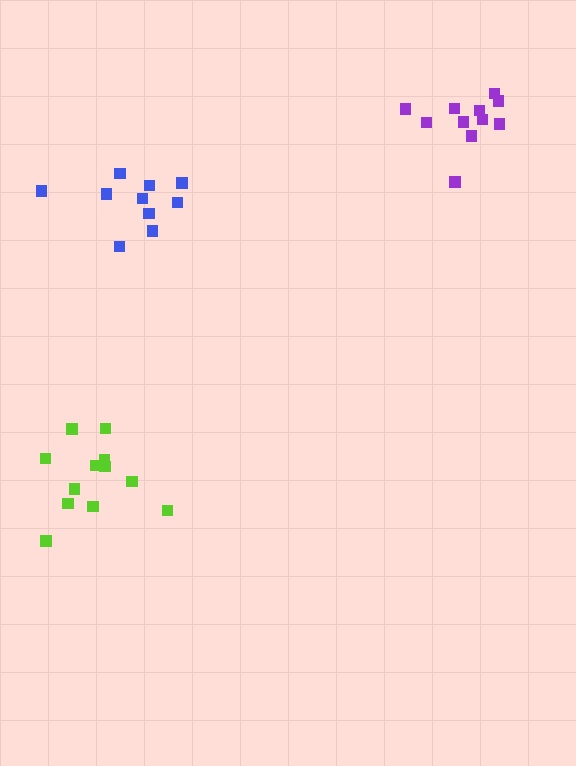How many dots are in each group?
Group 1: 11 dots, Group 2: 12 dots, Group 3: 10 dots (33 total).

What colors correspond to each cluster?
The clusters are colored: purple, lime, blue.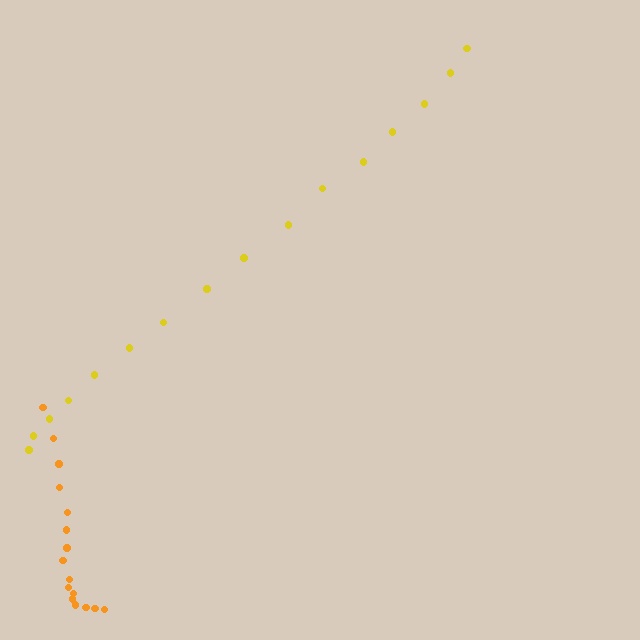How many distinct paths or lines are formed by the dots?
There are 2 distinct paths.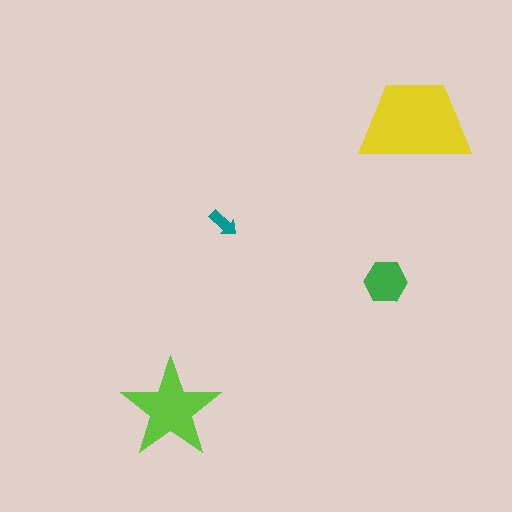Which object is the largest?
The yellow trapezoid.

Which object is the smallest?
The teal arrow.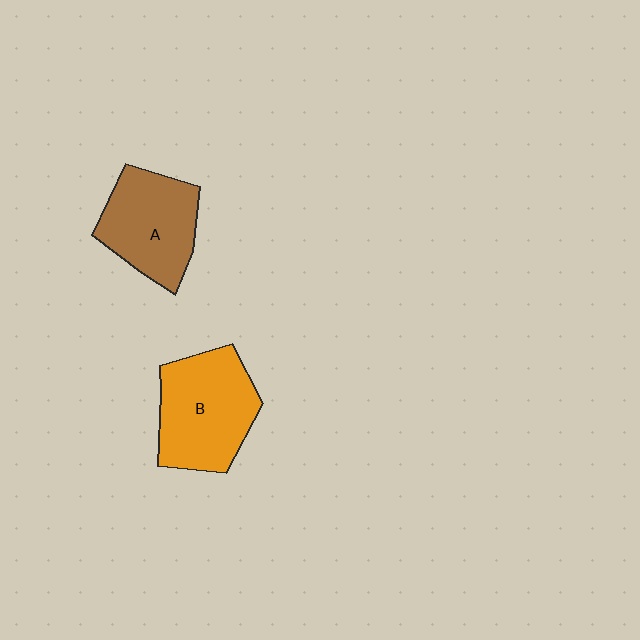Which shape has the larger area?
Shape B (orange).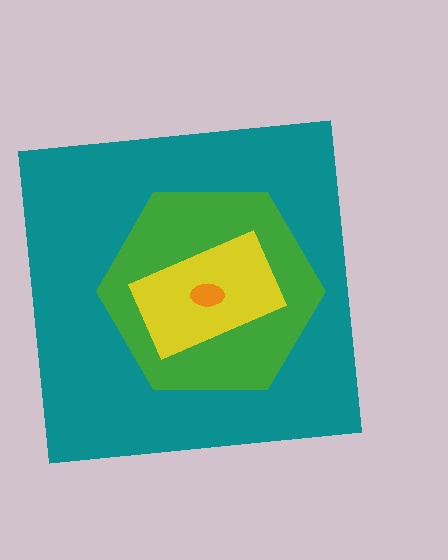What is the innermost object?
The orange ellipse.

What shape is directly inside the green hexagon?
The yellow rectangle.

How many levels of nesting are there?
4.